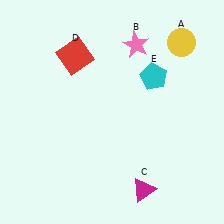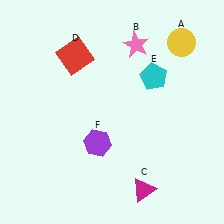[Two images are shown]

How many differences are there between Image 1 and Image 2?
There is 1 difference between the two images.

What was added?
A purple hexagon (F) was added in Image 2.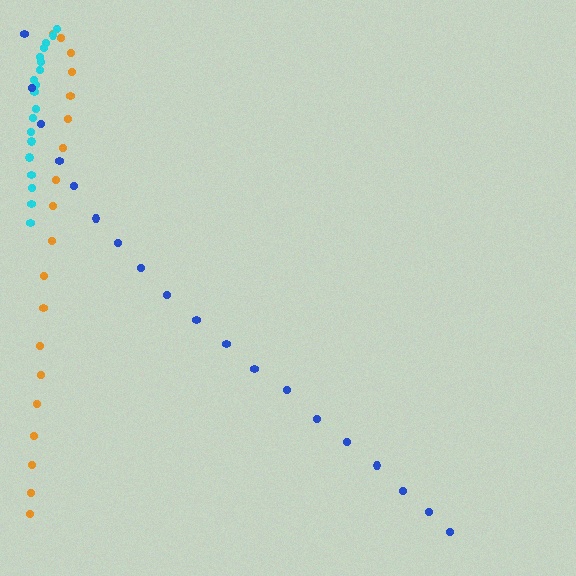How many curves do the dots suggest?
There are 3 distinct paths.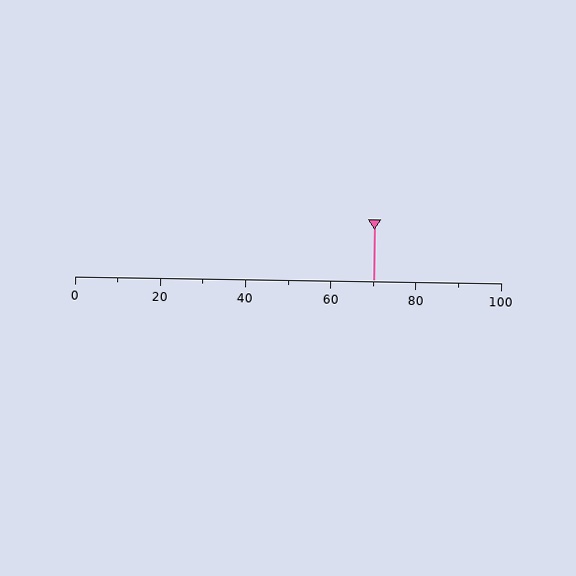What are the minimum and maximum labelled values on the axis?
The axis runs from 0 to 100.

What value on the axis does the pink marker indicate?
The marker indicates approximately 70.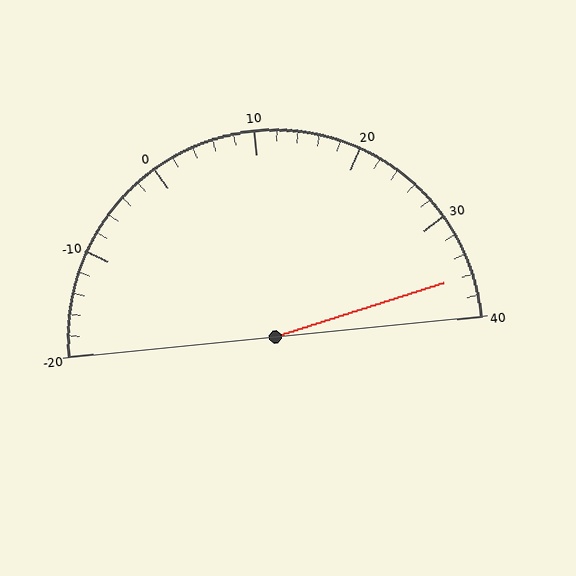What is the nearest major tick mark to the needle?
The nearest major tick mark is 40.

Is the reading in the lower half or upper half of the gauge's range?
The reading is in the upper half of the range (-20 to 40).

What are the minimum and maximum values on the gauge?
The gauge ranges from -20 to 40.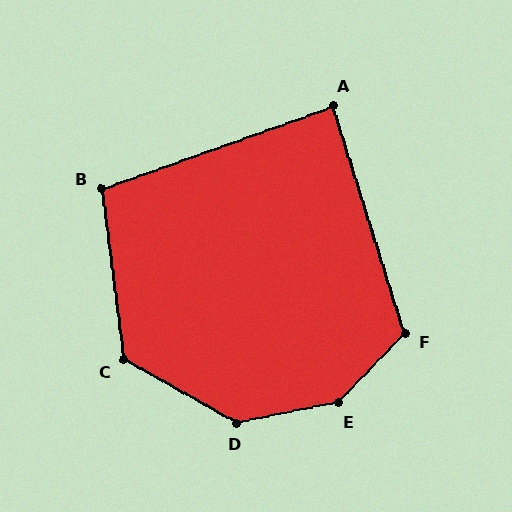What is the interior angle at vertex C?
Approximately 127 degrees (obtuse).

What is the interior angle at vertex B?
Approximately 102 degrees (obtuse).